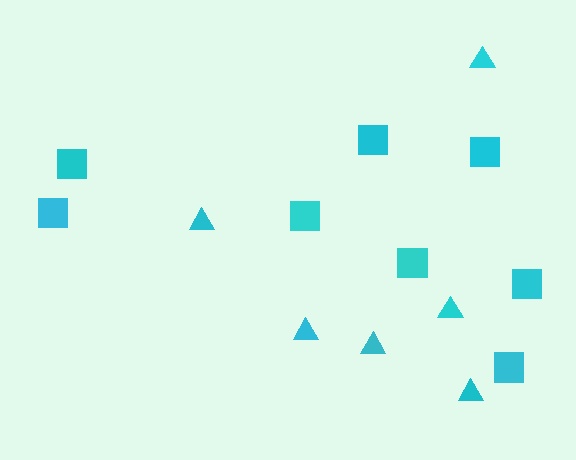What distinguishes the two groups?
There are 2 groups: one group of squares (8) and one group of triangles (6).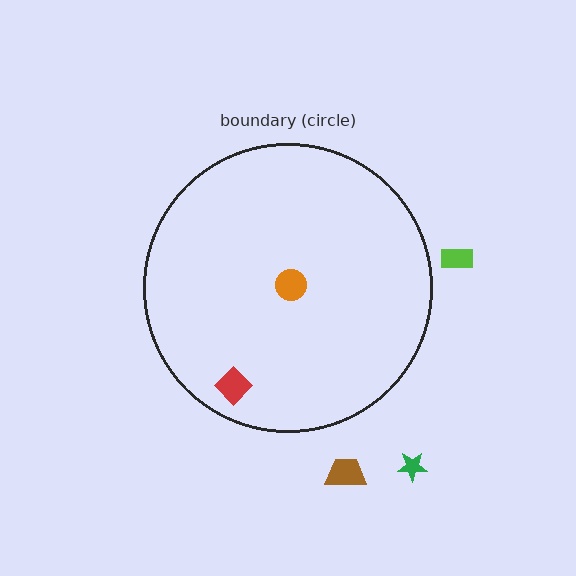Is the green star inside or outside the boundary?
Outside.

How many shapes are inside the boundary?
2 inside, 3 outside.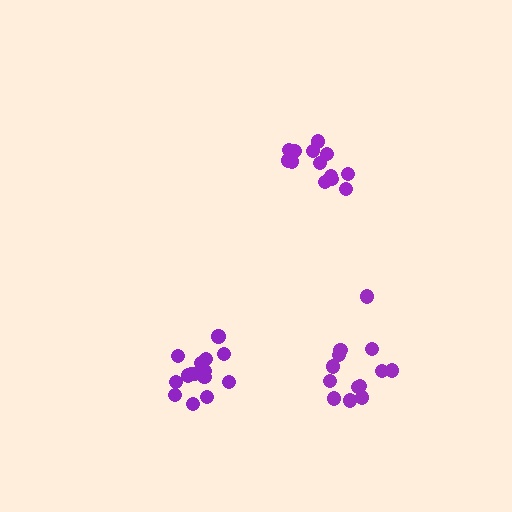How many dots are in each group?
Group 1: 13 dots, Group 2: 13 dots, Group 3: 15 dots (41 total).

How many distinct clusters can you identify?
There are 3 distinct clusters.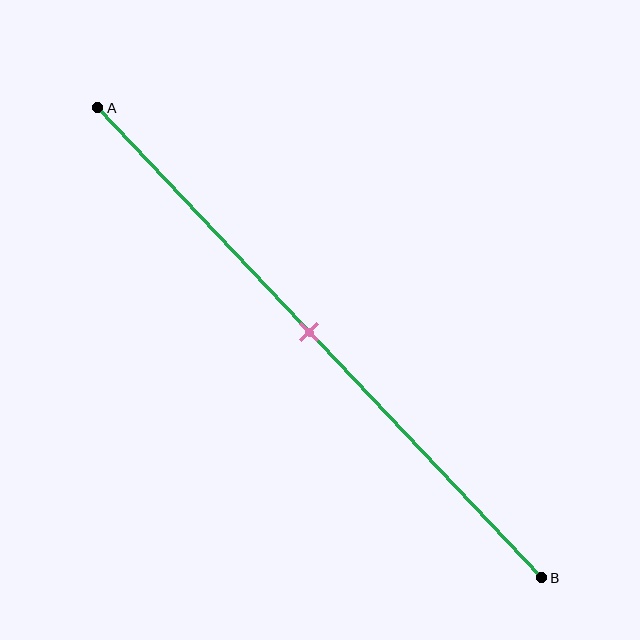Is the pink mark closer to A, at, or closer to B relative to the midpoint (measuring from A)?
The pink mark is approximately at the midpoint of segment AB.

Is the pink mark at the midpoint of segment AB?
Yes, the mark is approximately at the midpoint.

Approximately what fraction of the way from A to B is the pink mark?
The pink mark is approximately 50% of the way from A to B.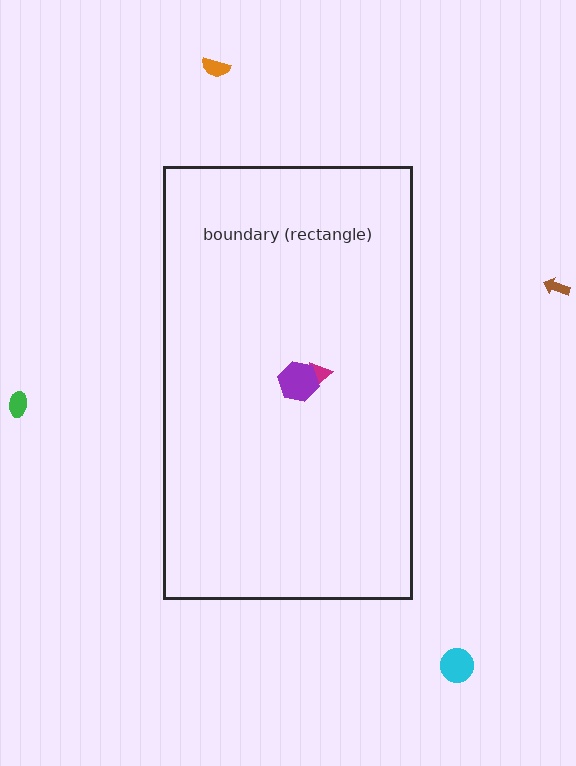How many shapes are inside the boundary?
2 inside, 4 outside.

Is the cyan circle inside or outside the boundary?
Outside.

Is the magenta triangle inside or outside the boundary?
Inside.